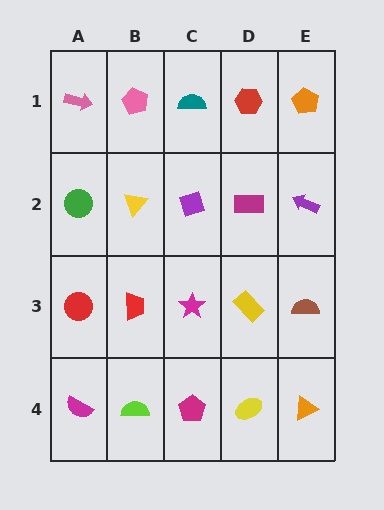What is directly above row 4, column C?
A magenta star.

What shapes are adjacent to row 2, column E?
An orange pentagon (row 1, column E), a brown semicircle (row 3, column E), a magenta rectangle (row 2, column D).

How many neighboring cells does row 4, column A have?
2.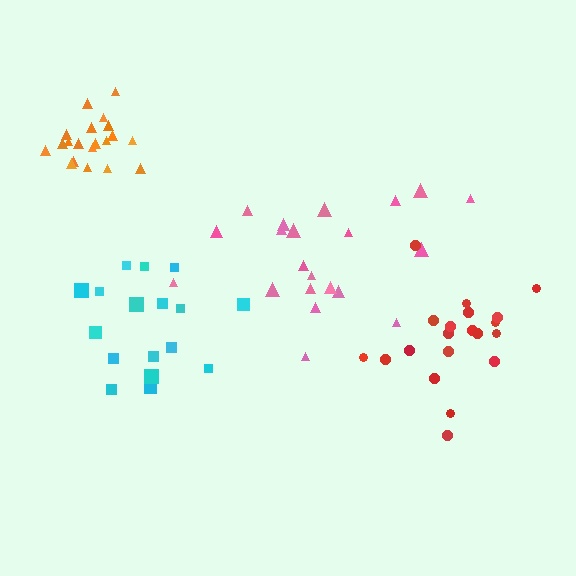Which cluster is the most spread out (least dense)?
Pink.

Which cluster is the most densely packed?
Orange.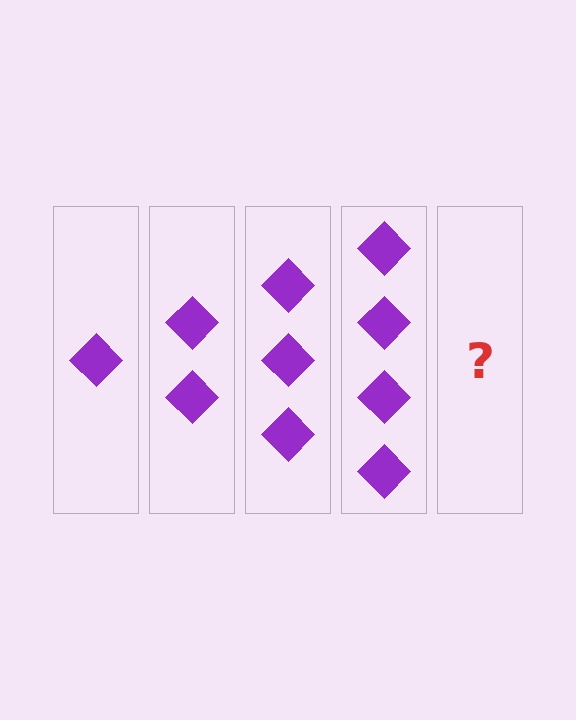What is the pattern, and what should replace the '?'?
The pattern is that each step adds one more diamond. The '?' should be 5 diamonds.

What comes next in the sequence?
The next element should be 5 diamonds.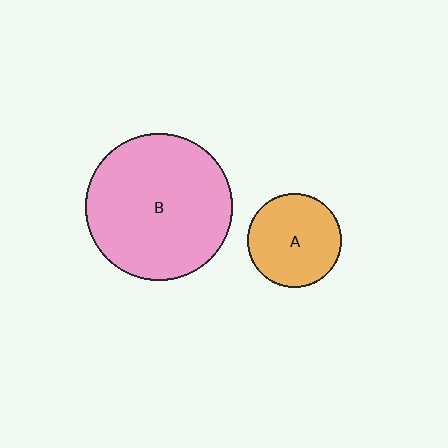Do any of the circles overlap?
No, none of the circles overlap.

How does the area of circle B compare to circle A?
Approximately 2.4 times.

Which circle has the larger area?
Circle B (pink).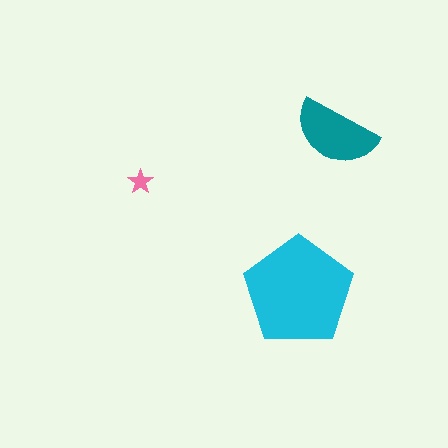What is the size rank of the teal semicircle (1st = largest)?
2nd.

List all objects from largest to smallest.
The cyan pentagon, the teal semicircle, the pink star.